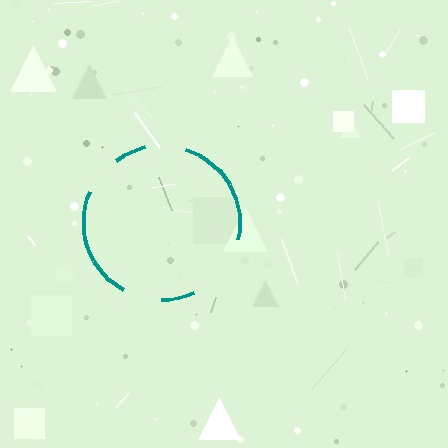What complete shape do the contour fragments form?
The contour fragments form a circle.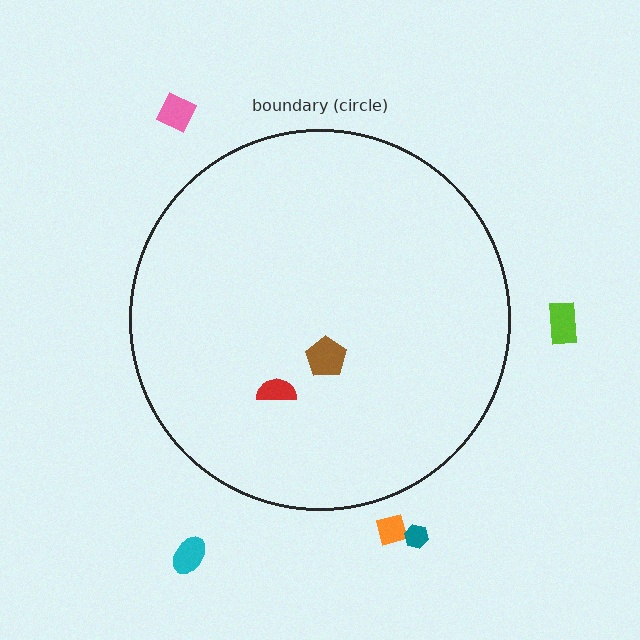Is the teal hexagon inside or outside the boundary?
Outside.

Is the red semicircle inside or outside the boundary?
Inside.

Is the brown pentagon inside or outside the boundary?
Inside.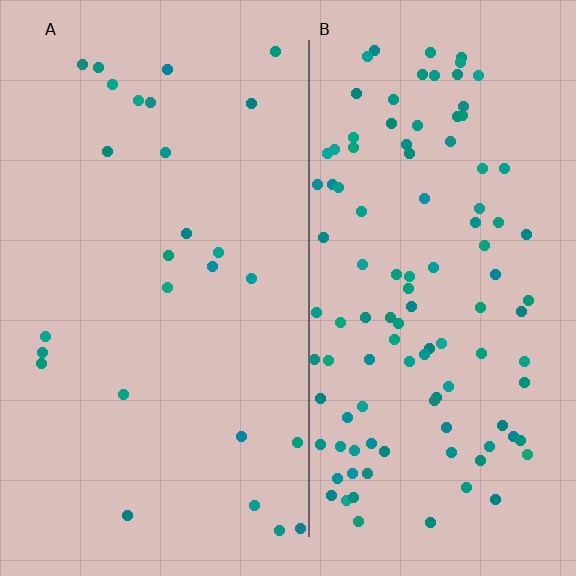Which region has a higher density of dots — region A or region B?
B (the right).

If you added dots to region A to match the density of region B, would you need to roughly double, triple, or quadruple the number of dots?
Approximately quadruple.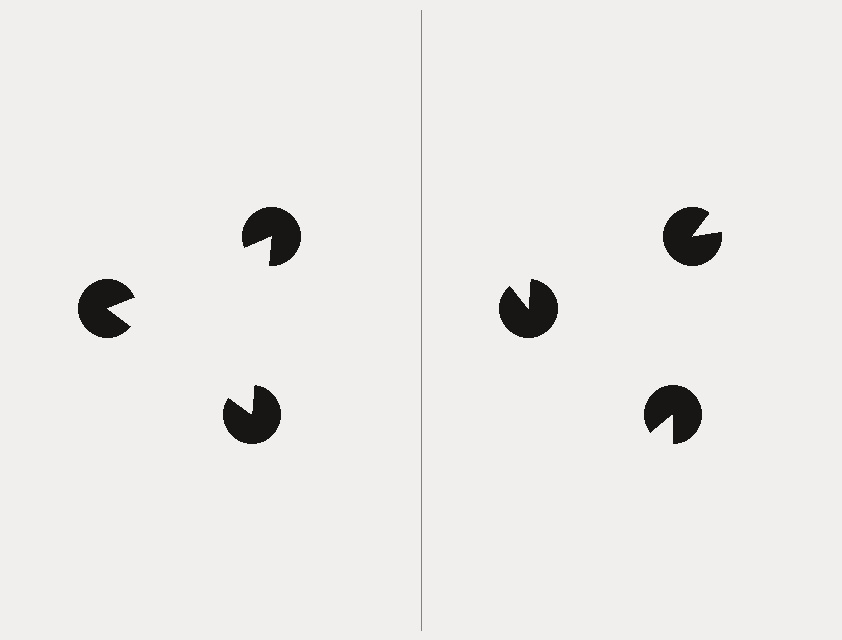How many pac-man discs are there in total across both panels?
6 — 3 on each side.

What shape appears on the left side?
An illusory triangle.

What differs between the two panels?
The pac-man discs are positioned identically on both sides; only the wedge orientations differ. On the left they align to a triangle; on the right they are misaligned.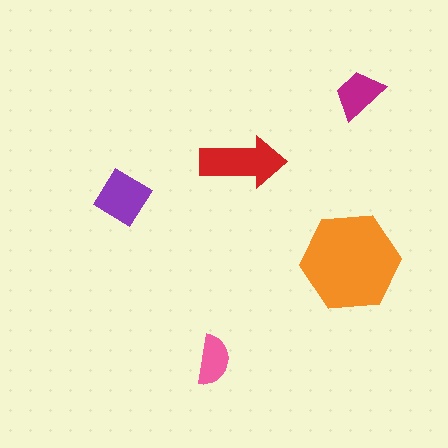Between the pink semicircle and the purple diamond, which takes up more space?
The purple diamond.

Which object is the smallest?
The pink semicircle.